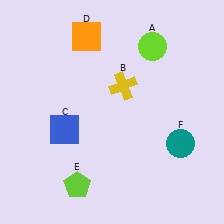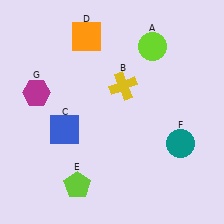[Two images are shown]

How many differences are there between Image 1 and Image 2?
There is 1 difference between the two images.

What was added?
A magenta hexagon (G) was added in Image 2.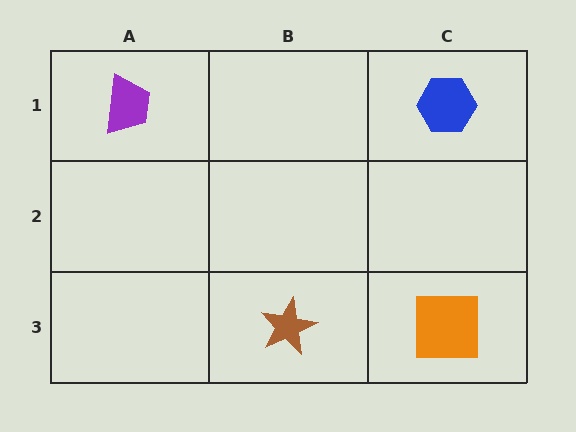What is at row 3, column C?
An orange square.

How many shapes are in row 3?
2 shapes.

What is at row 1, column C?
A blue hexagon.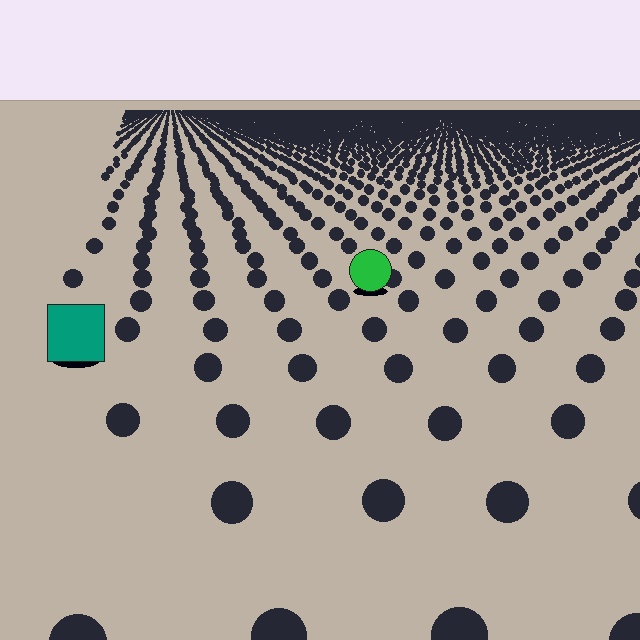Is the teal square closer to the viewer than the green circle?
Yes. The teal square is closer — you can tell from the texture gradient: the ground texture is coarser near it.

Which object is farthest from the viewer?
The green circle is farthest from the viewer. It appears smaller and the ground texture around it is denser.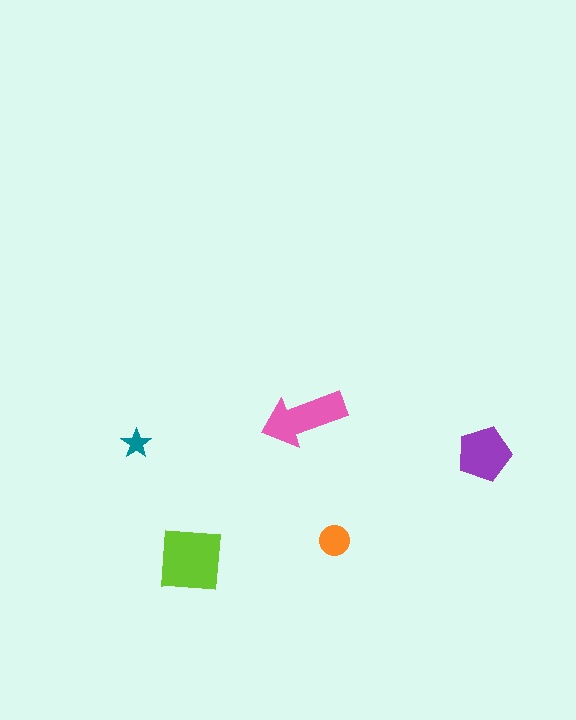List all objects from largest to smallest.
The lime square, the pink arrow, the purple pentagon, the orange circle, the teal star.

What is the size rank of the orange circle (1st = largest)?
4th.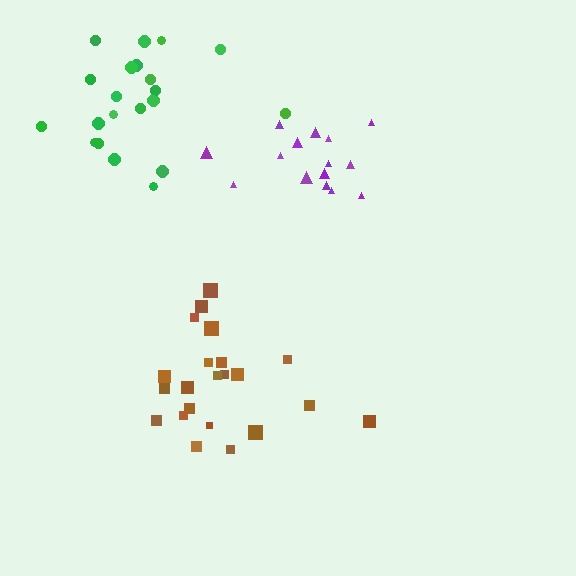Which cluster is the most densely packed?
Purple.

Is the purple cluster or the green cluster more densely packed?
Purple.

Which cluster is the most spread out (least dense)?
Green.